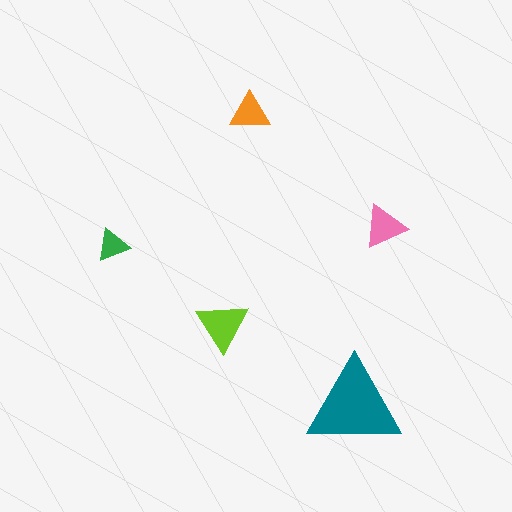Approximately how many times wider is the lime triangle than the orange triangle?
About 1.5 times wider.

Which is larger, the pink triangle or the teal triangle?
The teal one.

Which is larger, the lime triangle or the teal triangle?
The teal one.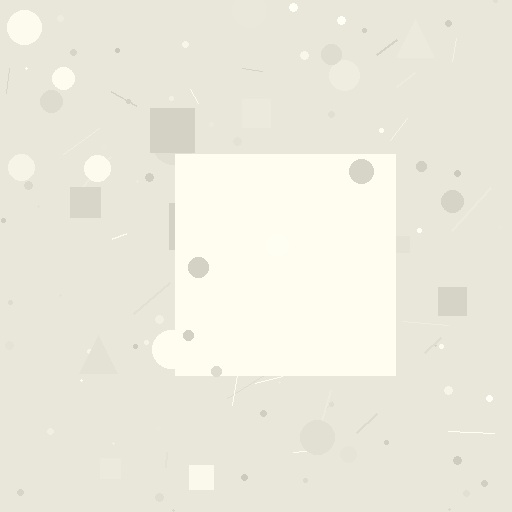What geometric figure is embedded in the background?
A square is embedded in the background.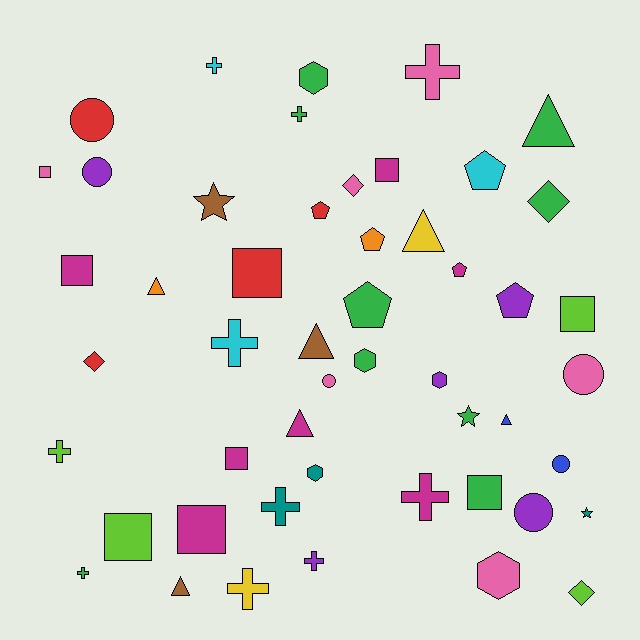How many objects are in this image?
There are 50 objects.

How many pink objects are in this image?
There are 6 pink objects.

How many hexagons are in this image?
There are 5 hexagons.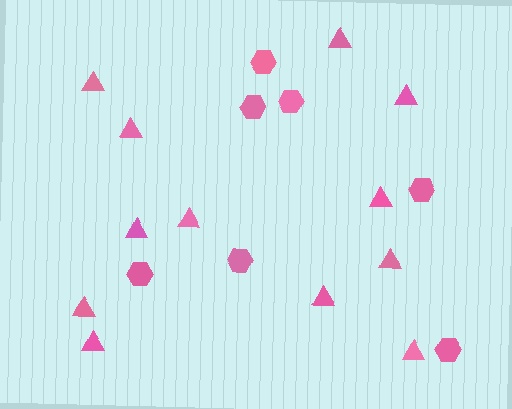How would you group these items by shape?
There are 2 groups: one group of hexagons (7) and one group of triangles (12).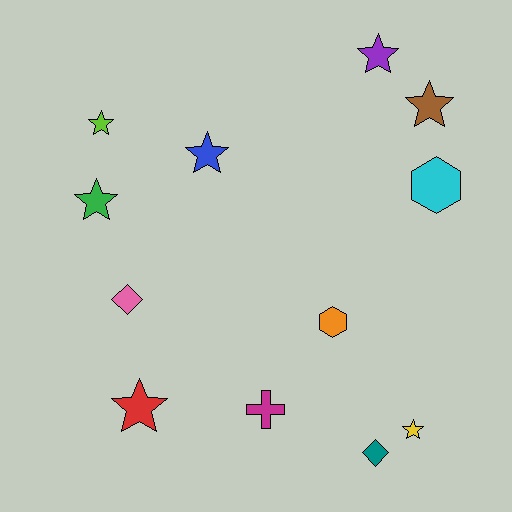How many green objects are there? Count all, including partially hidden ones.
There is 1 green object.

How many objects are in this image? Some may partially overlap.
There are 12 objects.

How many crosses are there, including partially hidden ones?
There is 1 cross.